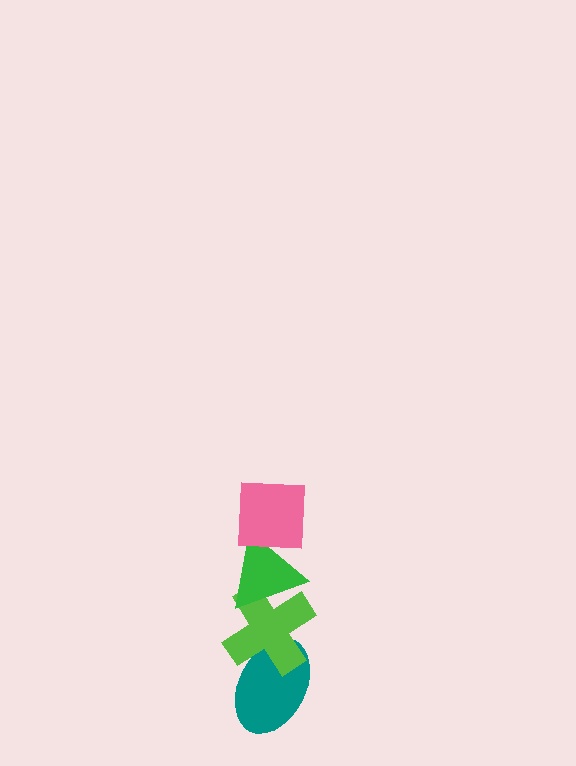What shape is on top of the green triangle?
The pink square is on top of the green triangle.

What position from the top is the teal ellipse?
The teal ellipse is 4th from the top.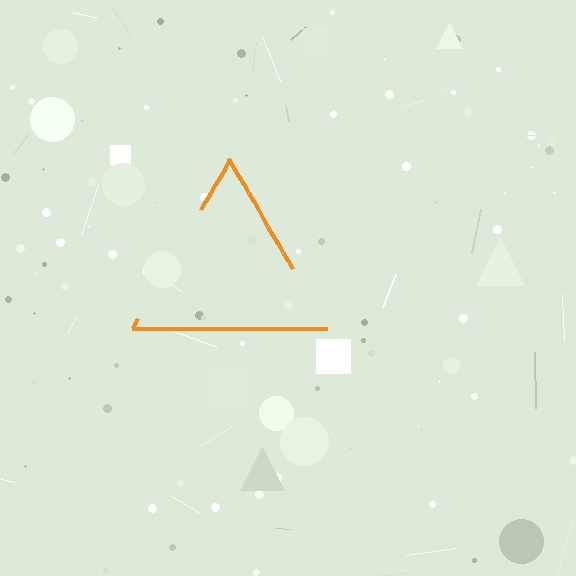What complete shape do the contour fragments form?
The contour fragments form a triangle.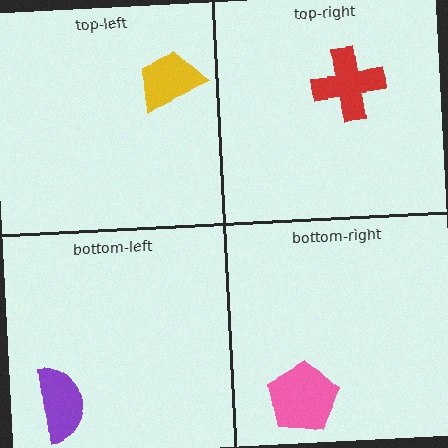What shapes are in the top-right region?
The red cross.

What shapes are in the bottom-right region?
The pink pentagon.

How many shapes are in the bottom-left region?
1.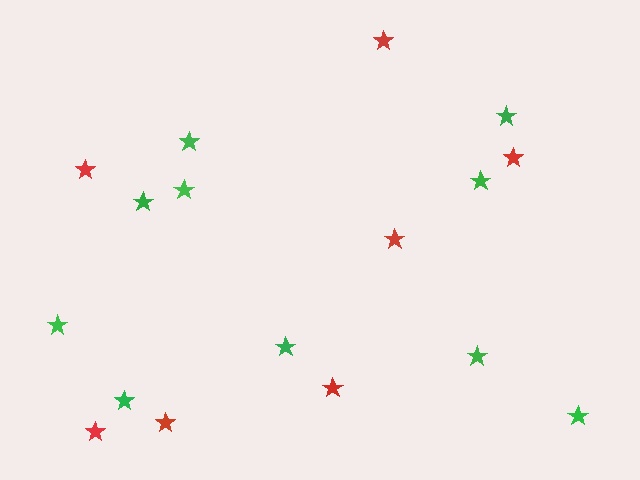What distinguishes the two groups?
There are 2 groups: one group of green stars (10) and one group of red stars (7).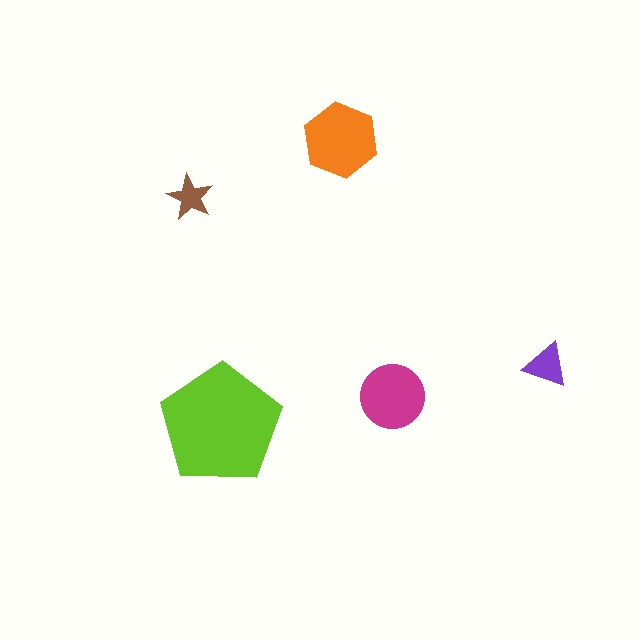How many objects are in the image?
There are 5 objects in the image.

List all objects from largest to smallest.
The lime pentagon, the orange hexagon, the magenta circle, the purple triangle, the brown star.